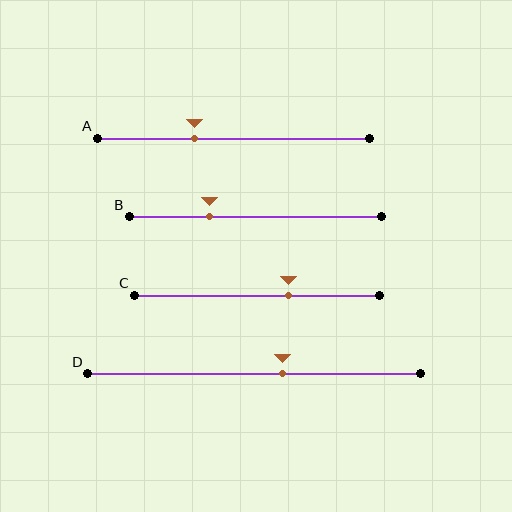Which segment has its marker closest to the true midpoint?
Segment D has its marker closest to the true midpoint.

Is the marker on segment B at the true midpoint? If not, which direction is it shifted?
No, the marker on segment B is shifted to the left by about 18% of the segment length.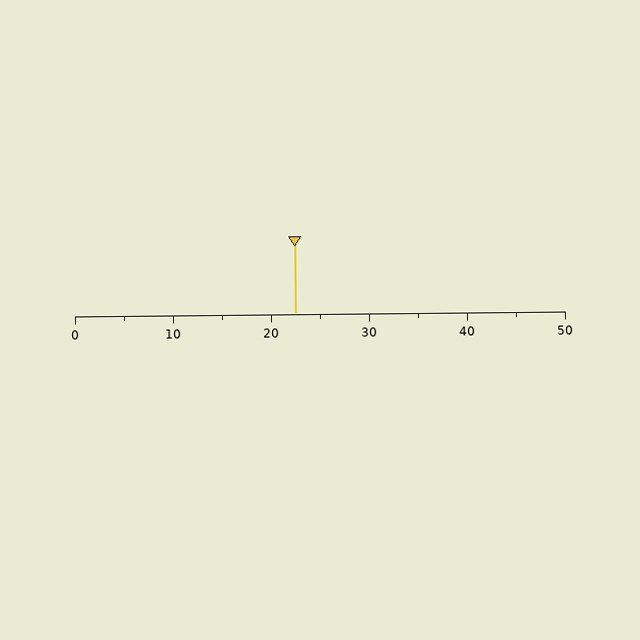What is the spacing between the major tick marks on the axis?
The major ticks are spaced 10 apart.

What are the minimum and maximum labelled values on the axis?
The axis runs from 0 to 50.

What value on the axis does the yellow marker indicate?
The marker indicates approximately 22.5.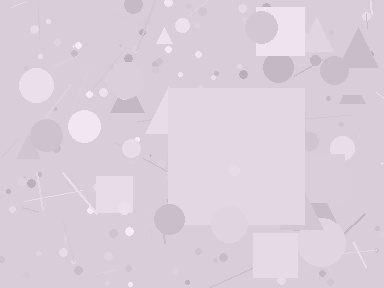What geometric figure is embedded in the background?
A square is embedded in the background.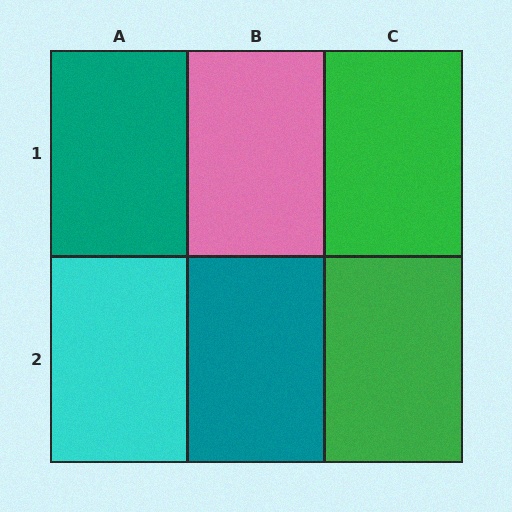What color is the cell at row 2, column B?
Teal.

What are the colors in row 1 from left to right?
Teal, pink, green.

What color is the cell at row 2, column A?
Cyan.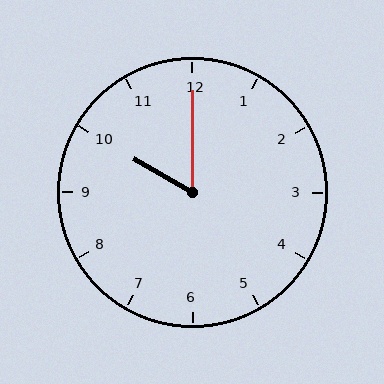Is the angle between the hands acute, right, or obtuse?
It is acute.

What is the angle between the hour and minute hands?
Approximately 60 degrees.